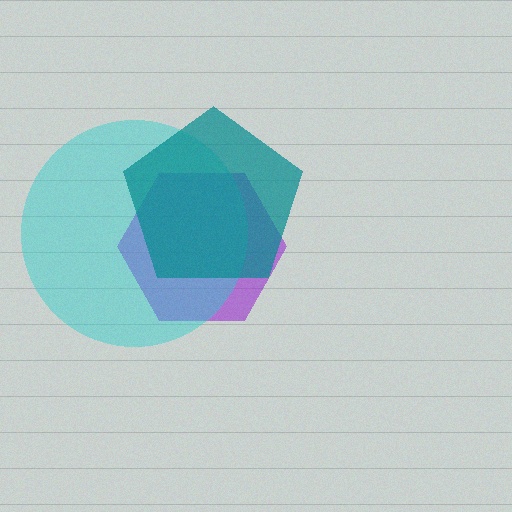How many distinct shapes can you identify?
There are 3 distinct shapes: a purple hexagon, a cyan circle, a teal pentagon.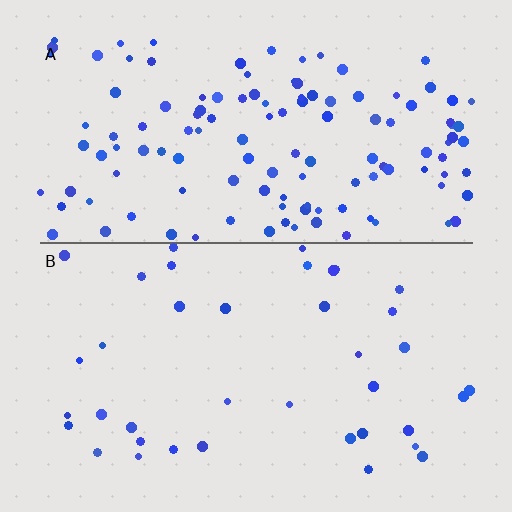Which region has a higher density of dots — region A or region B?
A (the top).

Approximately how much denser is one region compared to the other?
Approximately 3.3× — region A over region B.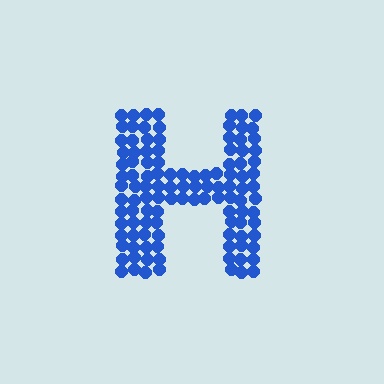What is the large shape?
The large shape is the letter H.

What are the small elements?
The small elements are circles.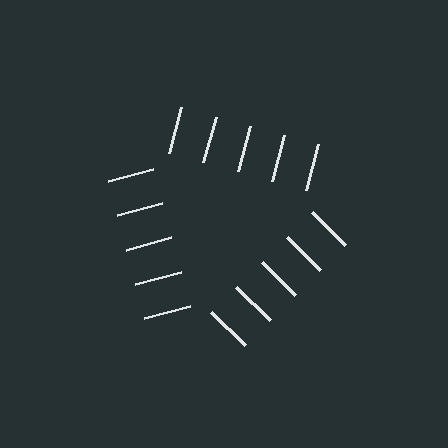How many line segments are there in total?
15 — 5 along each of the 3 edges.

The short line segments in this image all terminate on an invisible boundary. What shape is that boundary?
An illusory triangle — the line segments terminate on its edges but no continuous stroke is drawn.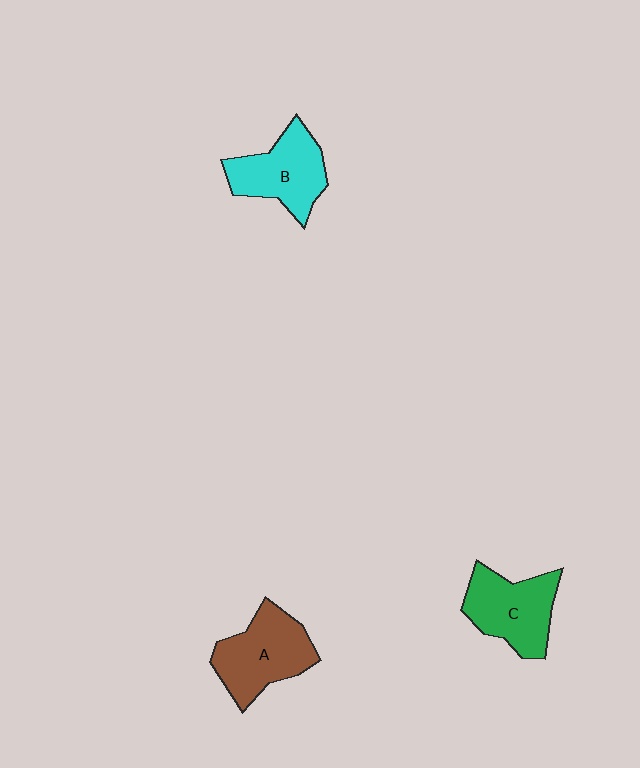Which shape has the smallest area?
Shape B (cyan).